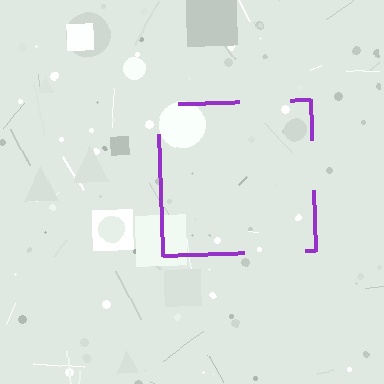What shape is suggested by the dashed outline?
The dashed outline suggests a square.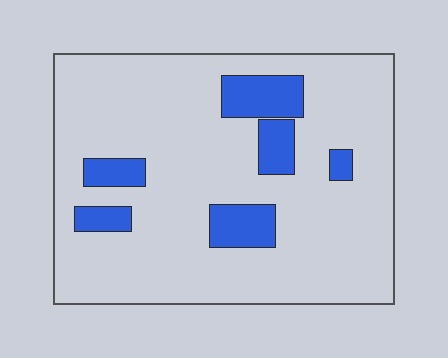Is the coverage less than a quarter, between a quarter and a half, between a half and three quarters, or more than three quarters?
Less than a quarter.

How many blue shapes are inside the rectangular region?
6.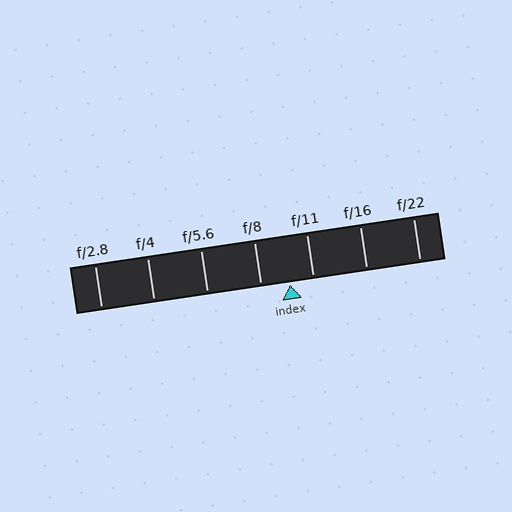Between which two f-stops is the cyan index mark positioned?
The index mark is between f/8 and f/11.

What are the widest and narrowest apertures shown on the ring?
The widest aperture shown is f/2.8 and the narrowest is f/22.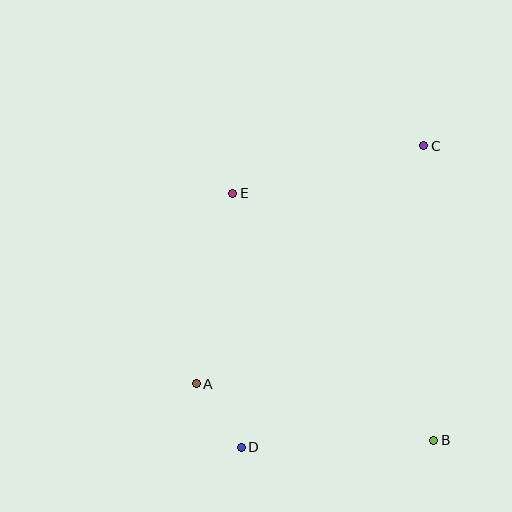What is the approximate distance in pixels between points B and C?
The distance between B and C is approximately 295 pixels.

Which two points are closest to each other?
Points A and D are closest to each other.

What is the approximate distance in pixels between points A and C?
The distance between A and C is approximately 330 pixels.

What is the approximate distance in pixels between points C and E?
The distance between C and E is approximately 197 pixels.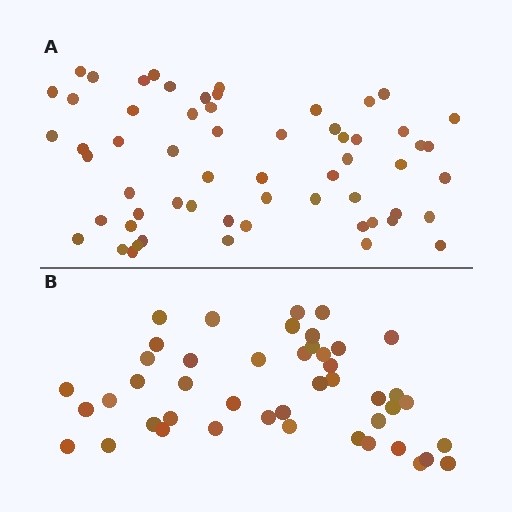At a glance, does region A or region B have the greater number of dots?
Region A (the top region) has more dots.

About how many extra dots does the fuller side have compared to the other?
Region A has approximately 15 more dots than region B.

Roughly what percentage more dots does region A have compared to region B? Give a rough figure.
About 35% more.